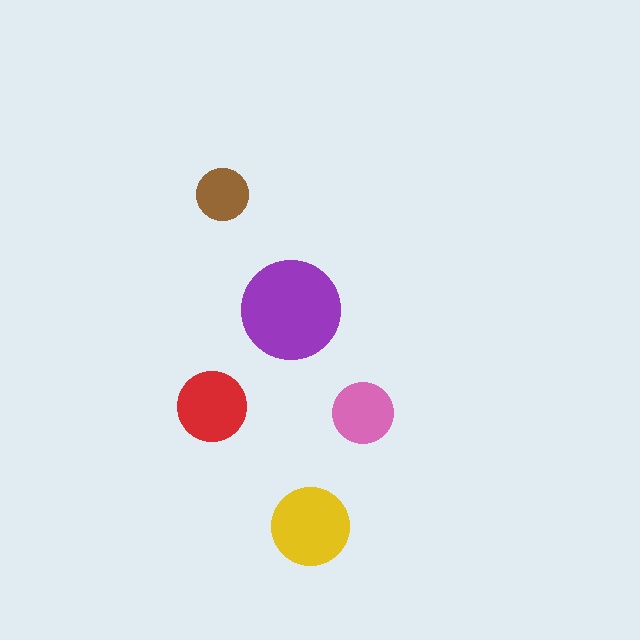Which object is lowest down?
The yellow circle is bottommost.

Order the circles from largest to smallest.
the purple one, the yellow one, the red one, the pink one, the brown one.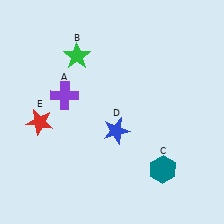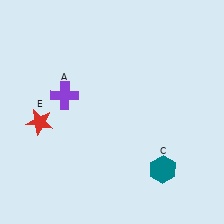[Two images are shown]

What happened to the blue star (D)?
The blue star (D) was removed in Image 2. It was in the bottom-right area of Image 1.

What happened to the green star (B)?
The green star (B) was removed in Image 2. It was in the top-left area of Image 1.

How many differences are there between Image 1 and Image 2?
There are 2 differences between the two images.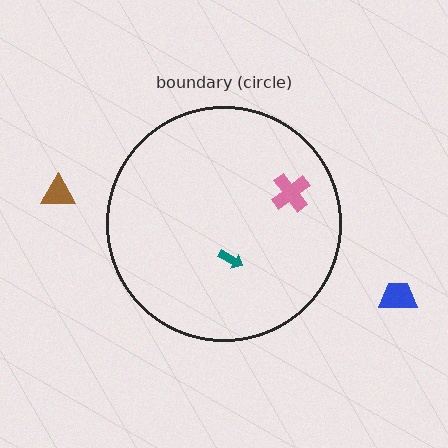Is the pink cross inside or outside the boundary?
Inside.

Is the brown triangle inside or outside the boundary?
Outside.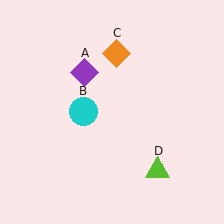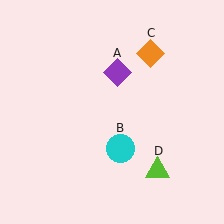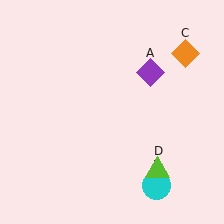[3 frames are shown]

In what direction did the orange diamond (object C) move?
The orange diamond (object C) moved right.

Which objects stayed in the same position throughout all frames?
Lime triangle (object D) remained stationary.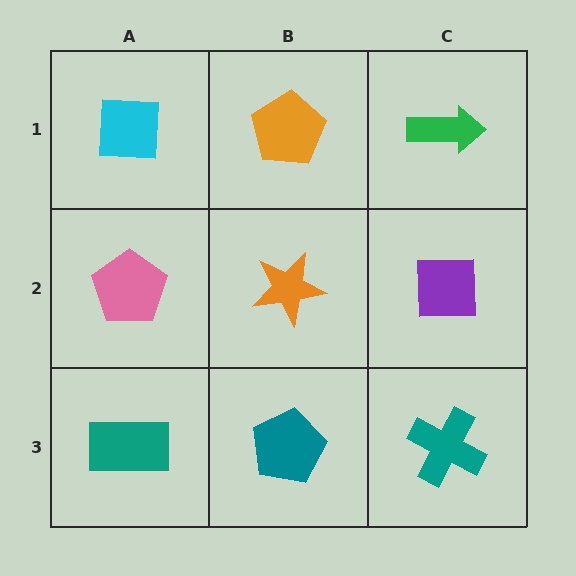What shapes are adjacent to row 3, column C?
A purple square (row 2, column C), a teal pentagon (row 3, column B).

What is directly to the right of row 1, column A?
An orange pentagon.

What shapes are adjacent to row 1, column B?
An orange star (row 2, column B), a cyan square (row 1, column A), a green arrow (row 1, column C).